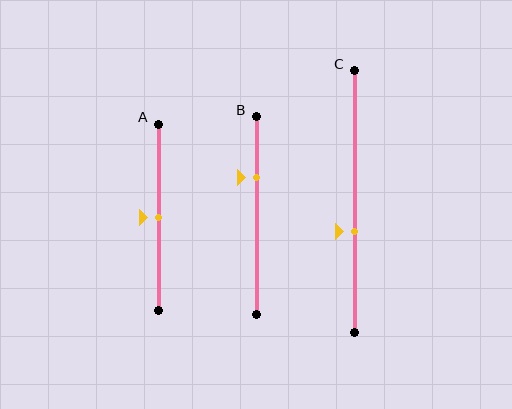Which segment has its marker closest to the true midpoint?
Segment A has its marker closest to the true midpoint.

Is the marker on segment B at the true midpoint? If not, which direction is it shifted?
No, the marker on segment B is shifted upward by about 19% of the segment length.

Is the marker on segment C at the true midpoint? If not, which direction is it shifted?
No, the marker on segment C is shifted downward by about 11% of the segment length.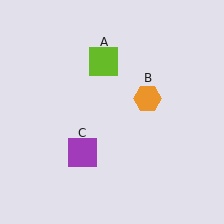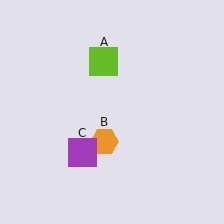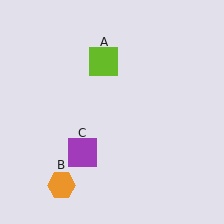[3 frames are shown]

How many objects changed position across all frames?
1 object changed position: orange hexagon (object B).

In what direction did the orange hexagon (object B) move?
The orange hexagon (object B) moved down and to the left.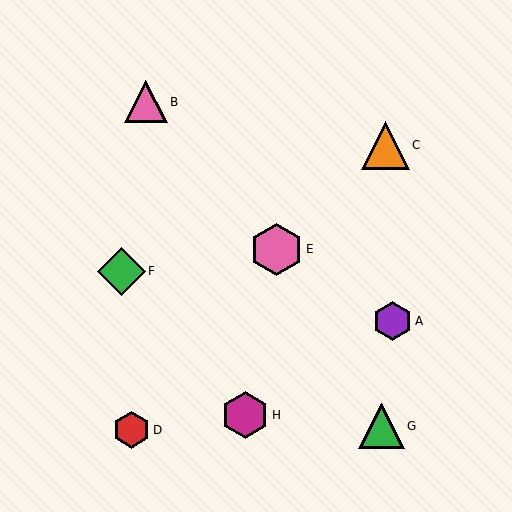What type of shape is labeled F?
Shape F is a green diamond.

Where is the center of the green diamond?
The center of the green diamond is at (121, 271).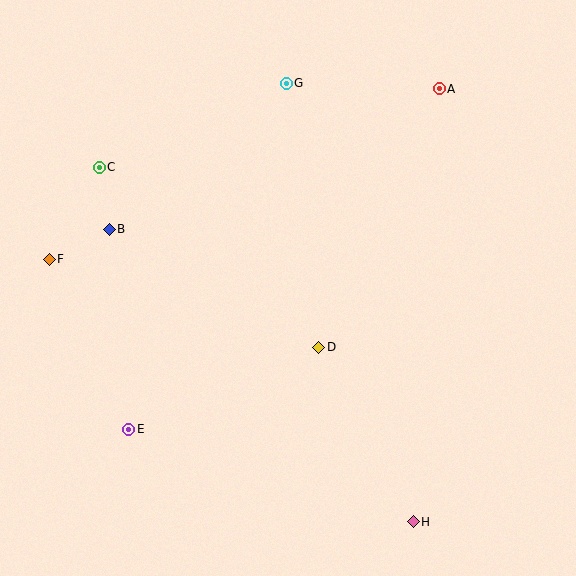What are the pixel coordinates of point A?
Point A is at (439, 89).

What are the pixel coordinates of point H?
Point H is at (413, 522).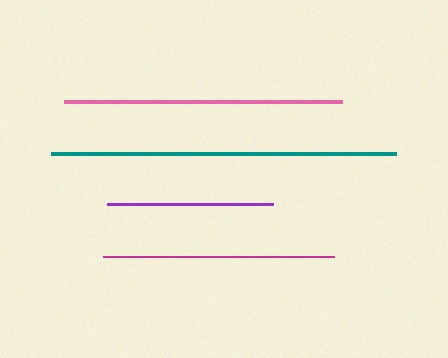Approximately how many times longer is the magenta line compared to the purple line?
The magenta line is approximately 1.4 times the length of the purple line.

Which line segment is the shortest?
The purple line is the shortest at approximately 166 pixels.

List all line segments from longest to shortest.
From longest to shortest: teal, pink, magenta, purple.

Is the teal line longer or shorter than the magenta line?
The teal line is longer than the magenta line.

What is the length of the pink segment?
The pink segment is approximately 278 pixels long.